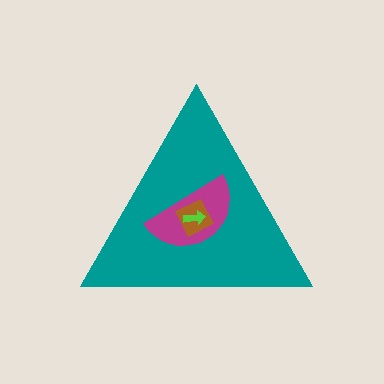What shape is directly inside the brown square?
The lime arrow.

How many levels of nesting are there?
4.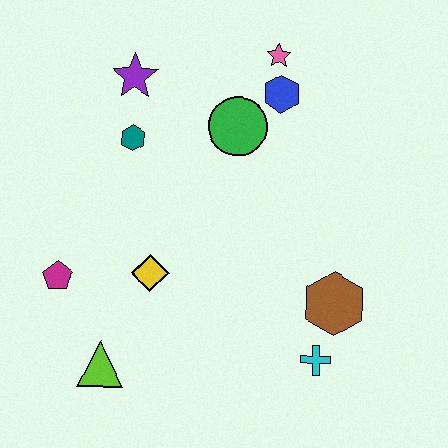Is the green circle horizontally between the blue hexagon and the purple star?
Yes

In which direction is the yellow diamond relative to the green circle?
The yellow diamond is below the green circle.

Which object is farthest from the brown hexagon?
The purple star is farthest from the brown hexagon.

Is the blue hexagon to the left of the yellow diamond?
No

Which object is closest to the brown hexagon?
The cyan cross is closest to the brown hexagon.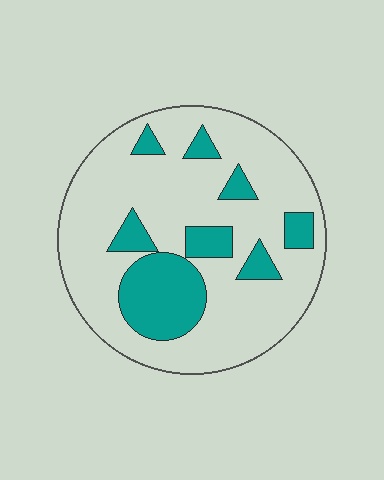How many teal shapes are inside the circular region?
8.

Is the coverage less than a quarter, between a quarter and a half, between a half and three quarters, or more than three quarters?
Less than a quarter.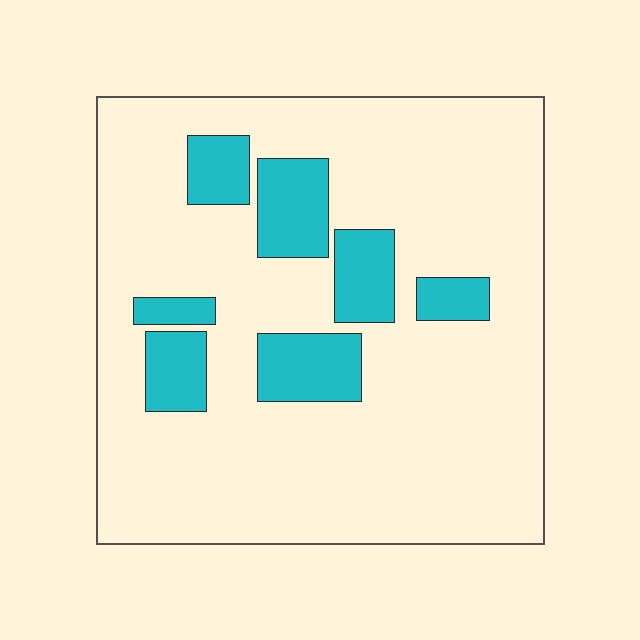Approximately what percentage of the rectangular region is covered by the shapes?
Approximately 15%.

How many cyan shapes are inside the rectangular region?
7.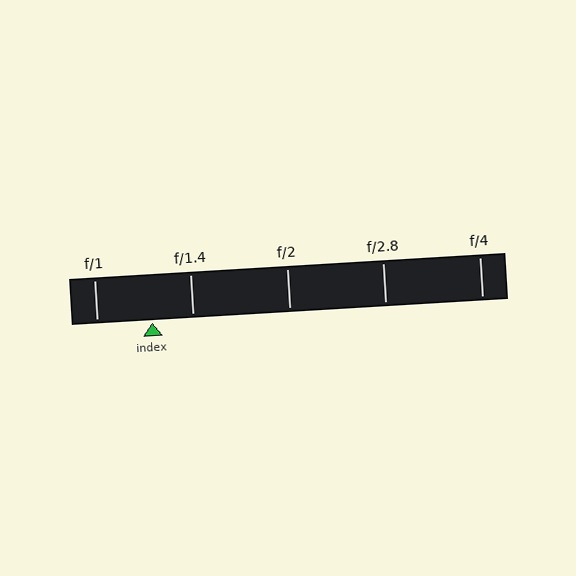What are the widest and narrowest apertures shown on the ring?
The widest aperture shown is f/1 and the narrowest is f/4.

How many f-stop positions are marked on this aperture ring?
There are 5 f-stop positions marked.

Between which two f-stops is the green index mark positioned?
The index mark is between f/1 and f/1.4.